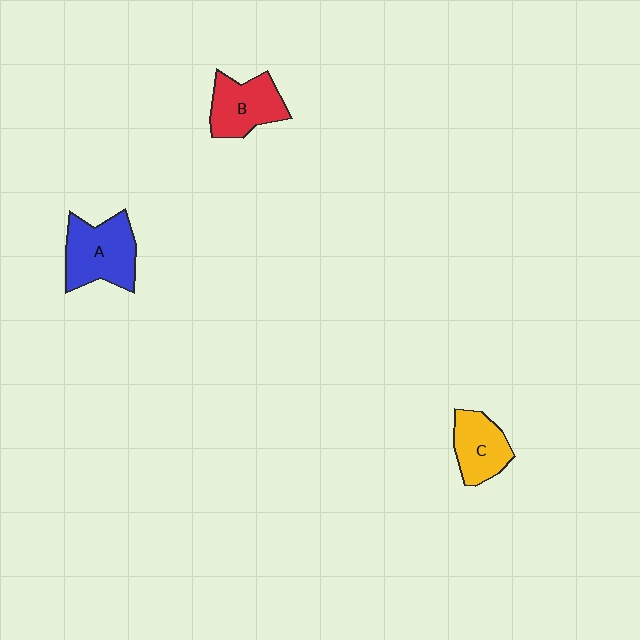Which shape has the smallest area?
Shape C (yellow).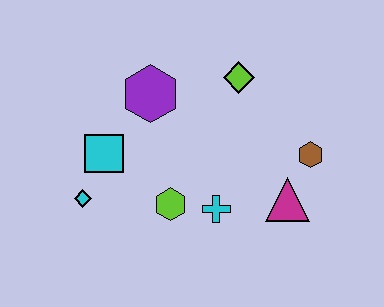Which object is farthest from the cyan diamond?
The brown hexagon is farthest from the cyan diamond.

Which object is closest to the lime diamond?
The purple hexagon is closest to the lime diamond.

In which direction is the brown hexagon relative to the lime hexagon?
The brown hexagon is to the right of the lime hexagon.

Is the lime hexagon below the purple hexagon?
Yes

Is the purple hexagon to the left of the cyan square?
No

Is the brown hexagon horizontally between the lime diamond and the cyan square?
No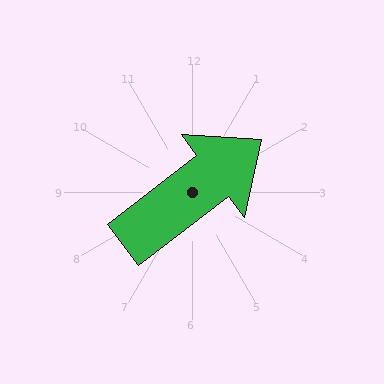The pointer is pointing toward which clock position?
Roughly 2 o'clock.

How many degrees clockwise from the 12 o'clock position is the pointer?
Approximately 53 degrees.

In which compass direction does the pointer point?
Northeast.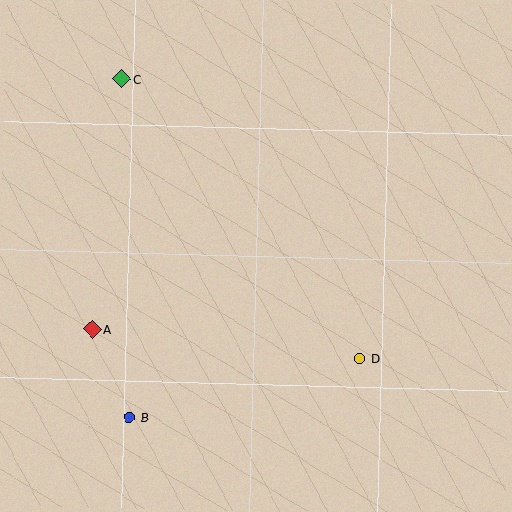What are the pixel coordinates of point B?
Point B is at (129, 417).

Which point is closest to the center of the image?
Point D at (360, 358) is closest to the center.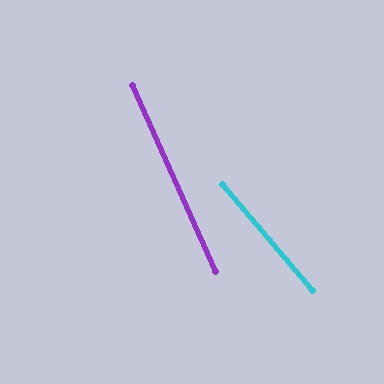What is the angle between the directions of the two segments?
Approximately 16 degrees.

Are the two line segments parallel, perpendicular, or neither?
Neither parallel nor perpendicular — they differ by about 16°.